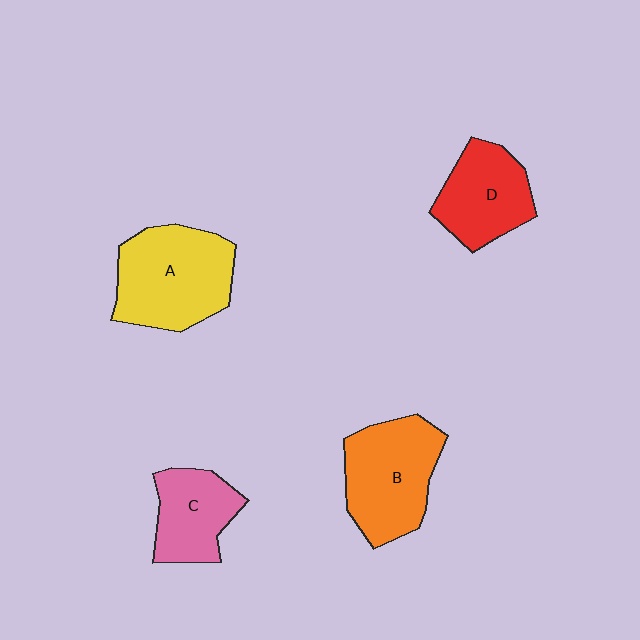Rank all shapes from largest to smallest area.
From largest to smallest: A (yellow), B (orange), D (red), C (pink).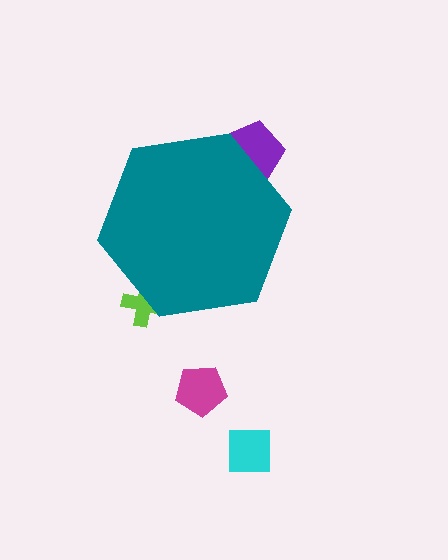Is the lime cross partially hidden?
Yes, the lime cross is partially hidden behind the teal hexagon.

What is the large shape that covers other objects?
A teal hexagon.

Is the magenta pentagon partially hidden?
No, the magenta pentagon is fully visible.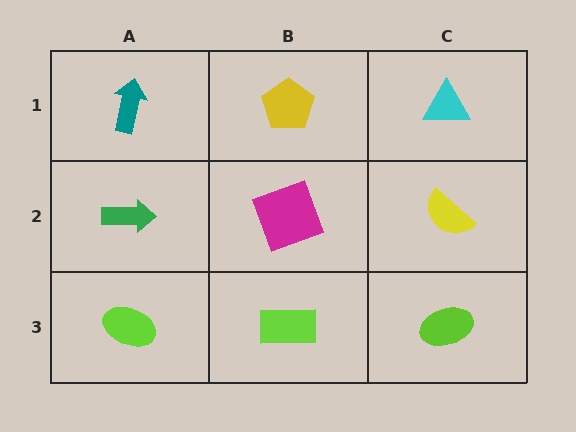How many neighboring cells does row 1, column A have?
2.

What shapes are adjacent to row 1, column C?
A yellow semicircle (row 2, column C), a yellow pentagon (row 1, column B).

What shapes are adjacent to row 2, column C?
A cyan triangle (row 1, column C), a lime ellipse (row 3, column C), a magenta square (row 2, column B).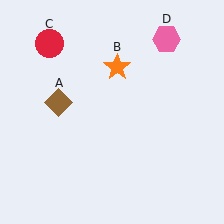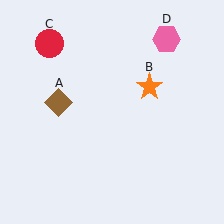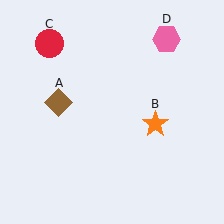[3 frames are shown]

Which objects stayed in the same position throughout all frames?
Brown diamond (object A) and red circle (object C) and pink hexagon (object D) remained stationary.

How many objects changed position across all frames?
1 object changed position: orange star (object B).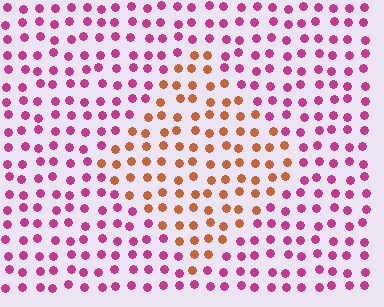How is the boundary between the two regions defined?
The boundary is defined purely by a slight shift in hue (about 56 degrees). Spacing, size, and orientation are identical on both sides.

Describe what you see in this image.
The image is filled with small magenta elements in a uniform arrangement. A diamond-shaped region is visible where the elements are tinted to a slightly different hue, forming a subtle color boundary.